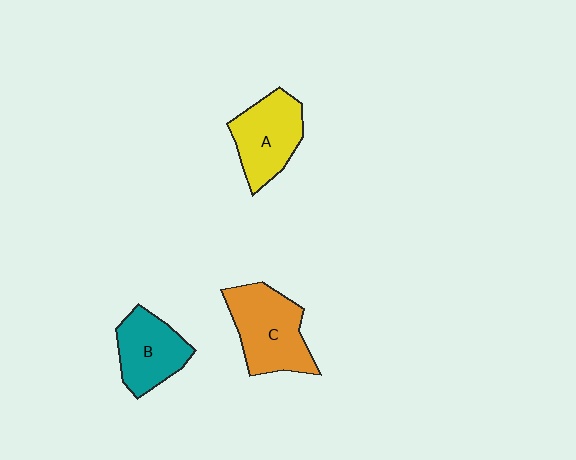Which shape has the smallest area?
Shape B (teal).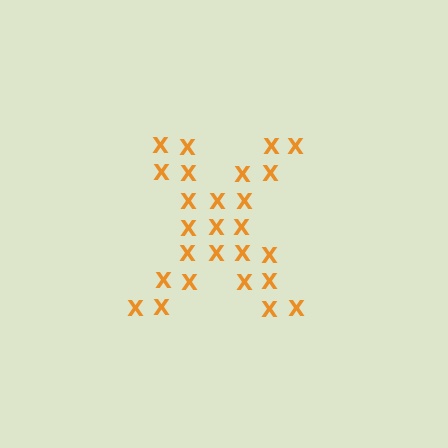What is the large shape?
The large shape is the letter X.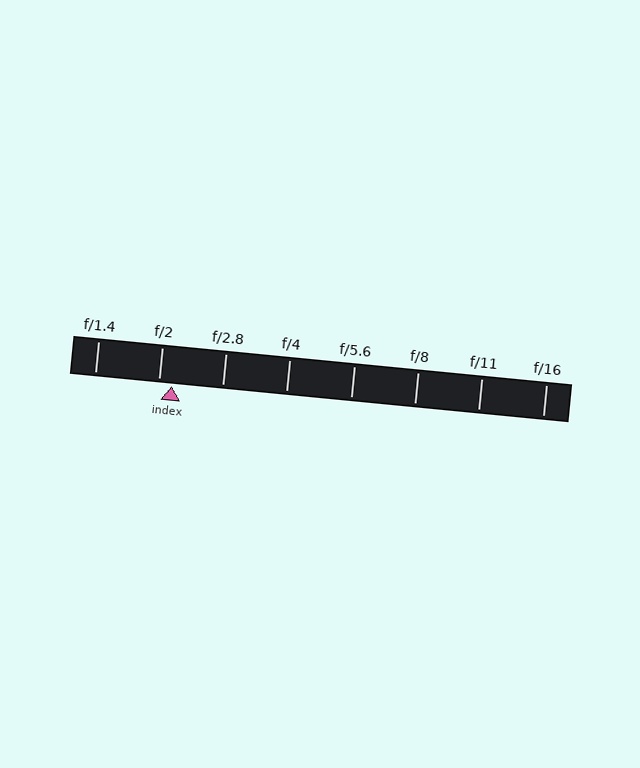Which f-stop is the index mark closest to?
The index mark is closest to f/2.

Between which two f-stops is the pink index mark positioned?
The index mark is between f/2 and f/2.8.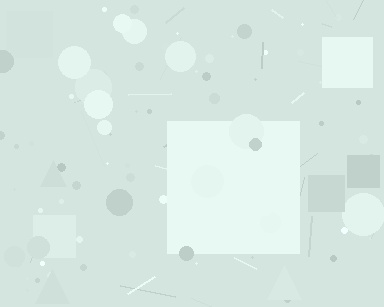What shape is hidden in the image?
A square is hidden in the image.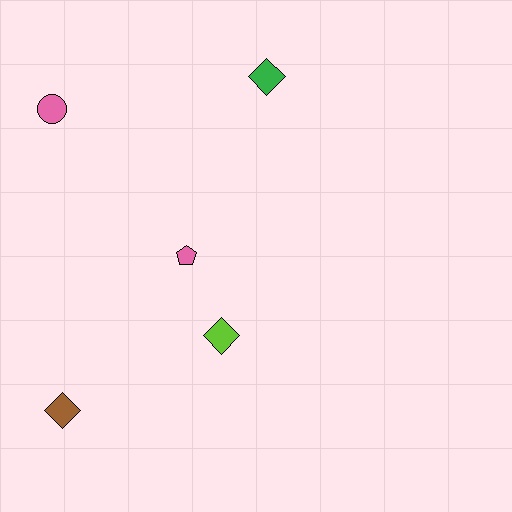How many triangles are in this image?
There are no triangles.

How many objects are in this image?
There are 5 objects.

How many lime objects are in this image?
There is 1 lime object.